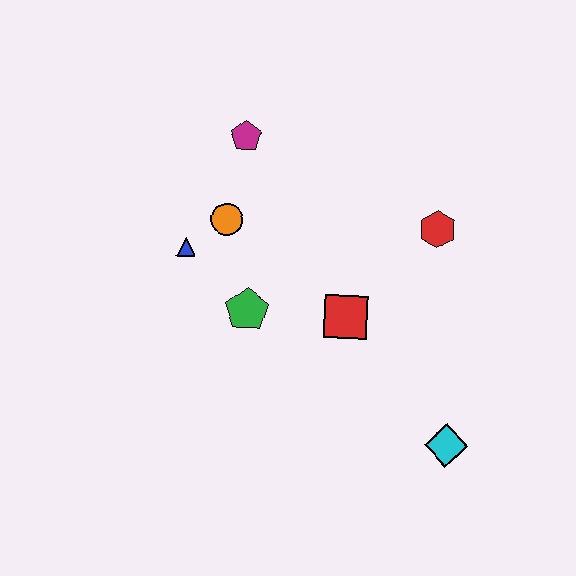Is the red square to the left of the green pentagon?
No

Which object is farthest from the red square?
The magenta pentagon is farthest from the red square.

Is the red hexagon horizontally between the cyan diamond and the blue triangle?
Yes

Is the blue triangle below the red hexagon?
Yes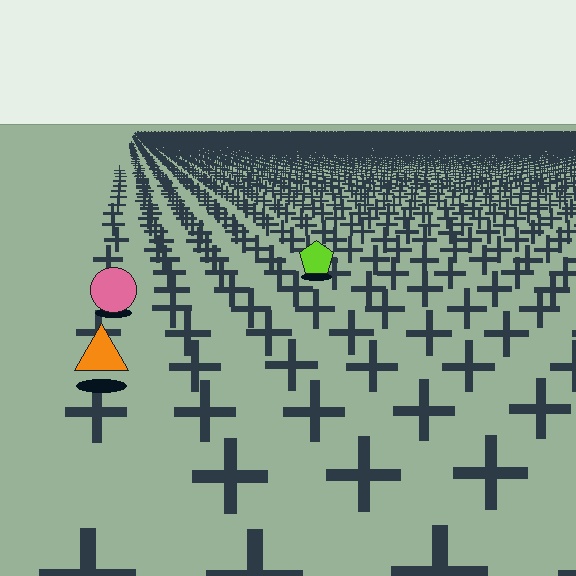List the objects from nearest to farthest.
From nearest to farthest: the orange triangle, the pink circle, the lime pentagon.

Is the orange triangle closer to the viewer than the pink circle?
Yes. The orange triangle is closer — you can tell from the texture gradient: the ground texture is coarser near it.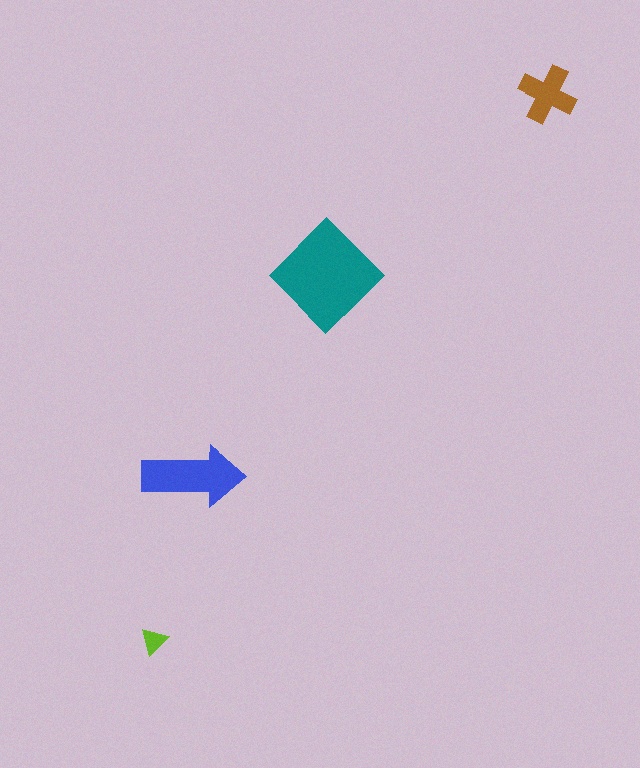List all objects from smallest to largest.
The lime triangle, the brown cross, the blue arrow, the teal diamond.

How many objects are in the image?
There are 4 objects in the image.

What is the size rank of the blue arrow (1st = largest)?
2nd.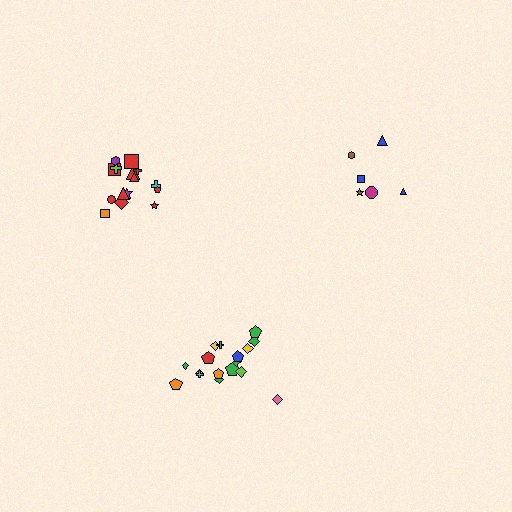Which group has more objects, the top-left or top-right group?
The top-left group.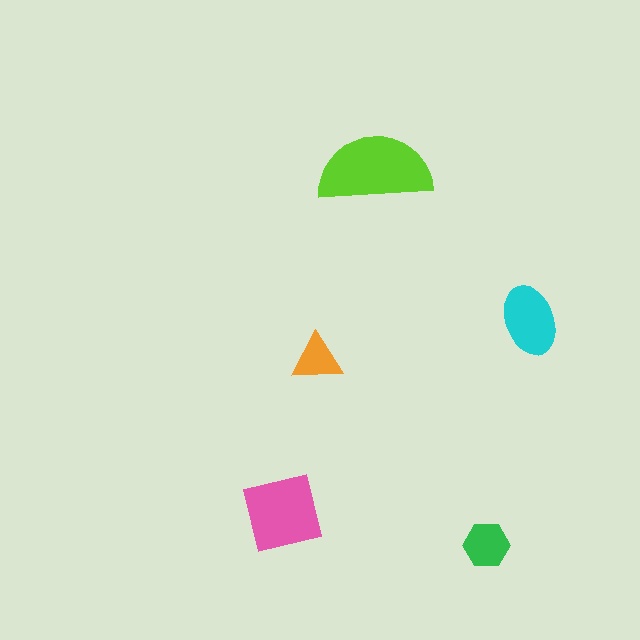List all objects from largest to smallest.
The lime semicircle, the pink square, the cyan ellipse, the green hexagon, the orange triangle.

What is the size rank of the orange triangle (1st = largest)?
5th.